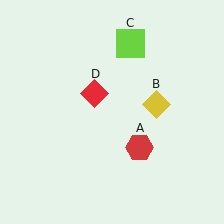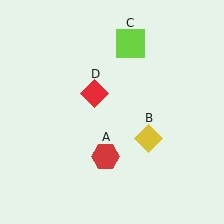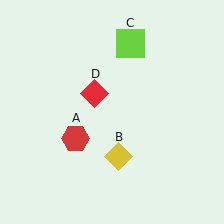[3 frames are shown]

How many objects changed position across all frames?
2 objects changed position: red hexagon (object A), yellow diamond (object B).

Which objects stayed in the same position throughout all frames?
Lime square (object C) and red diamond (object D) remained stationary.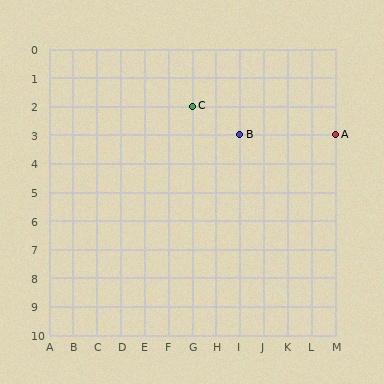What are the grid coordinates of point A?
Point A is at grid coordinates (M, 3).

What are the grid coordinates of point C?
Point C is at grid coordinates (G, 2).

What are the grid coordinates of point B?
Point B is at grid coordinates (I, 3).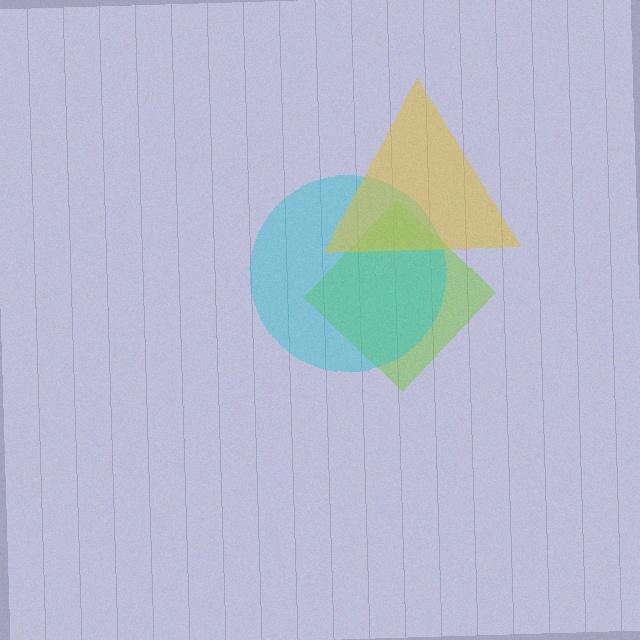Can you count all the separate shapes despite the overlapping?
Yes, there are 3 separate shapes.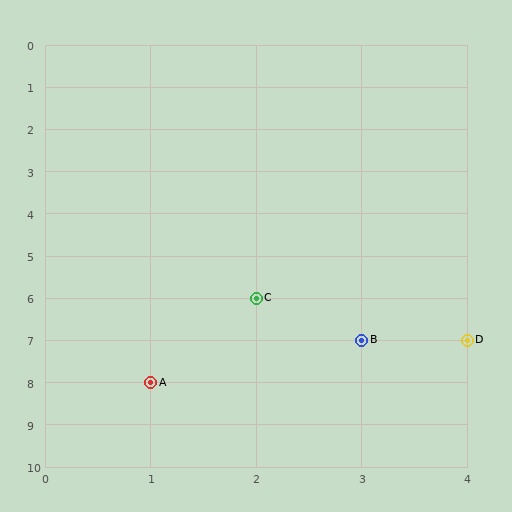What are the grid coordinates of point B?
Point B is at grid coordinates (3, 7).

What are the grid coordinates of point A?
Point A is at grid coordinates (1, 8).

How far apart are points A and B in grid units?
Points A and B are 2 columns and 1 row apart (about 2.2 grid units diagonally).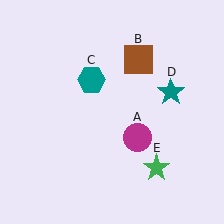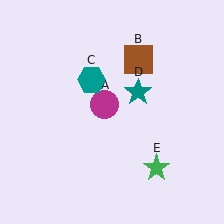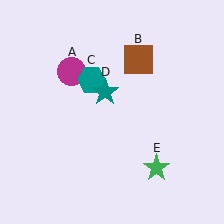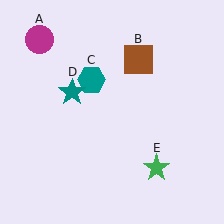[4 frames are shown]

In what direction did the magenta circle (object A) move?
The magenta circle (object A) moved up and to the left.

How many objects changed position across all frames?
2 objects changed position: magenta circle (object A), teal star (object D).